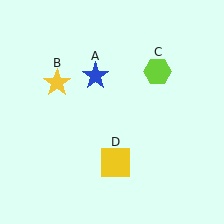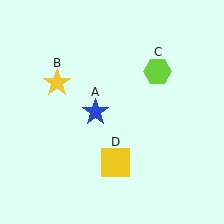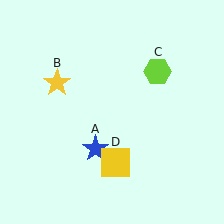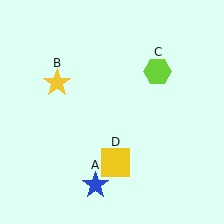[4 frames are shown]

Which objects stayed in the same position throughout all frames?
Yellow star (object B) and lime hexagon (object C) and yellow square (object D) remained stationary.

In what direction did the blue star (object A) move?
The blue star (object A) moved down.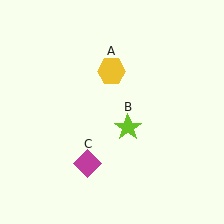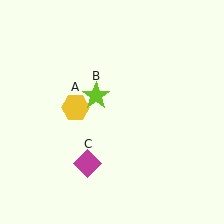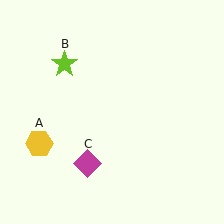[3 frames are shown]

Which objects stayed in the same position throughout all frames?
Magenta diamond (object C) remained stationary.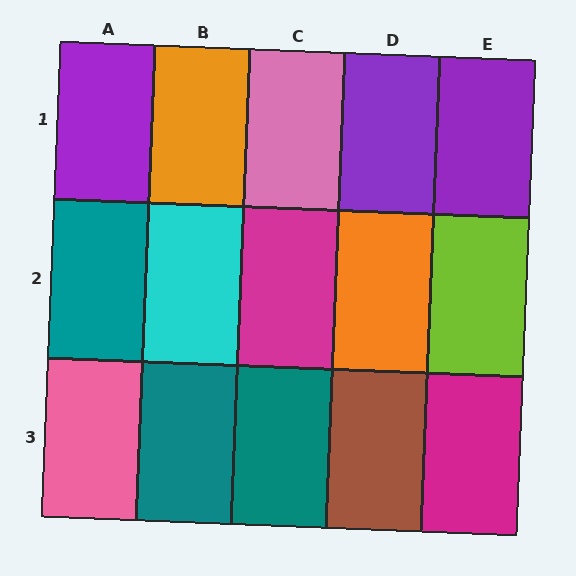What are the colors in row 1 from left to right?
Purple, orange, pink, purple, purple.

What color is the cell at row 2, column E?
Lime.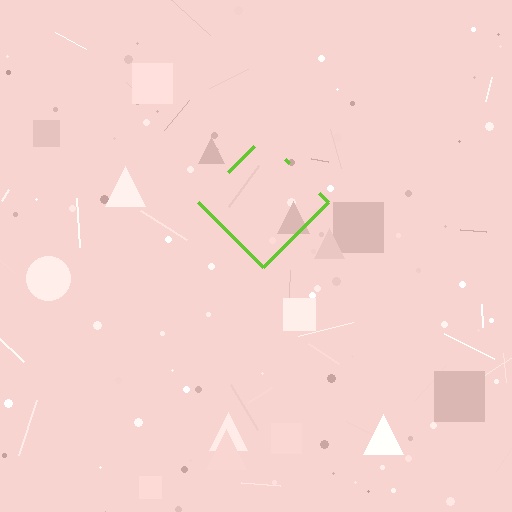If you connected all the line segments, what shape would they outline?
They would outline a diamond.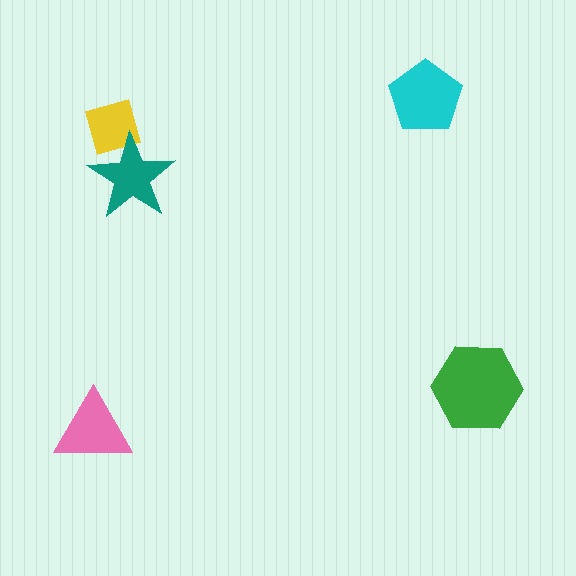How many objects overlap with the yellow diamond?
1 object overlaps with the yellow diamond.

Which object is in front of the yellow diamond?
The teal star is in front of the yellow diamond.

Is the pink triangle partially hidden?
No, no other shape covers it.